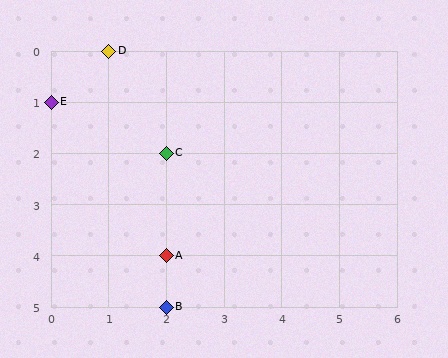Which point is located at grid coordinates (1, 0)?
Point D is at (1, 0).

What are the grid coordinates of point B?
Point B is at grid coordinates (2, 5).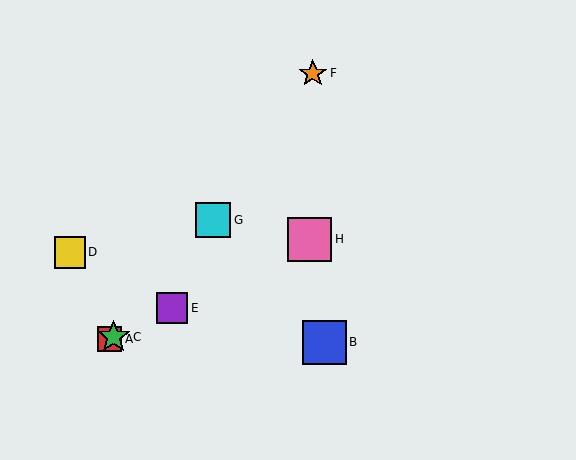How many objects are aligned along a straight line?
4 objects (A, C, E, H) are aligned along a straight line.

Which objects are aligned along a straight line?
Objects A, C, E, H are aligned along a straight line.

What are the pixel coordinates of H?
Object H is at (310, 239).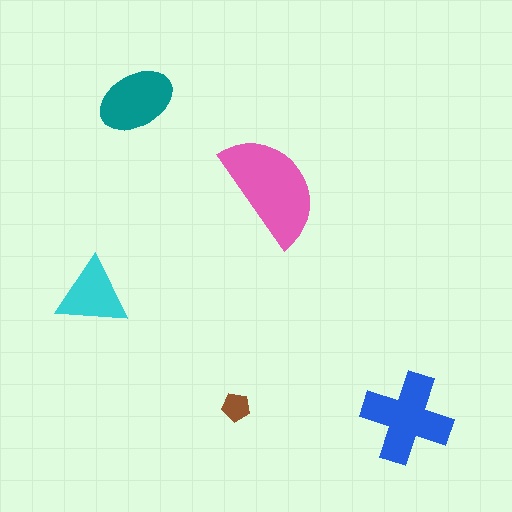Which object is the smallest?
The brown pentagon.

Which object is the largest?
The pink semicircle.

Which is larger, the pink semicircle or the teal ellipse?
The pink semicircle.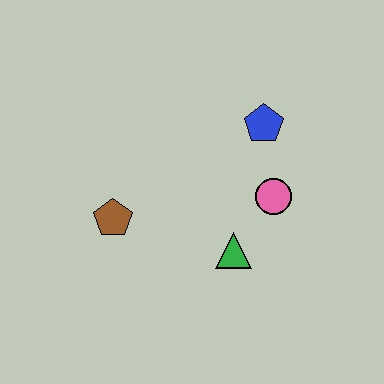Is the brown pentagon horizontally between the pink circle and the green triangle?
No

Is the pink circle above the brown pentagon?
Yes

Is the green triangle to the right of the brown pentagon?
Yes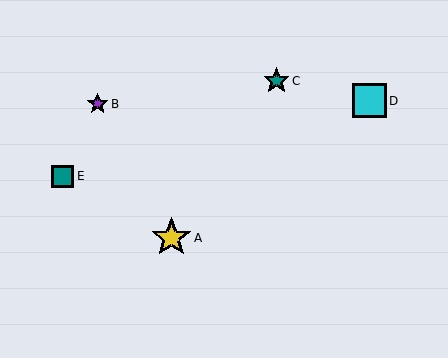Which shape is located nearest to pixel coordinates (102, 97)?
The purple star (labeled B) at (98, 104) is nearest to that location.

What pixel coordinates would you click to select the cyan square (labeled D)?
Click at (370, 101) to select the cyan square D.